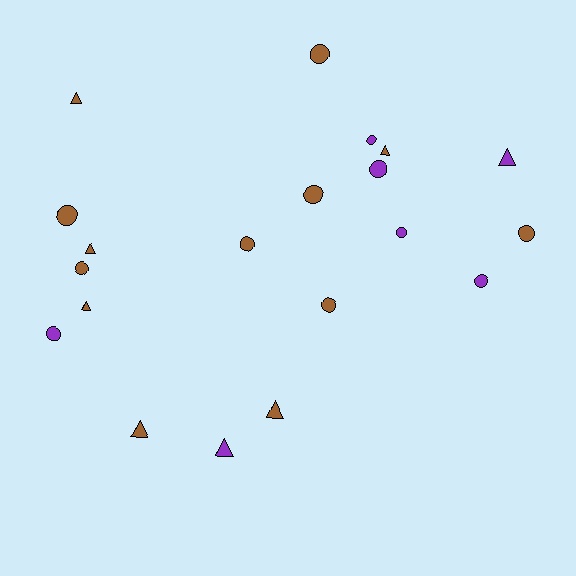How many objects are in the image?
There are 20 objects.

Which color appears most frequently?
Brown, with 13 objects.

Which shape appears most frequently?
Circle, with 12 objects.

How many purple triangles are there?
There are 2 purple triangles.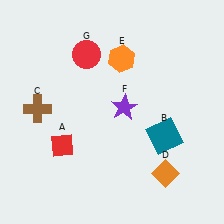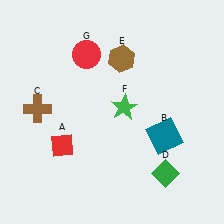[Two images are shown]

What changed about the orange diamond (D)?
In Image 1, D is orange. In Image 2, it changed to green.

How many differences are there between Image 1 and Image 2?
There are 3 differences between the two images.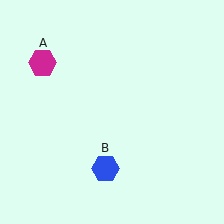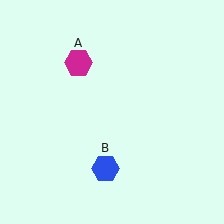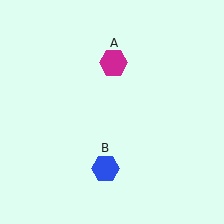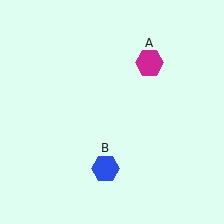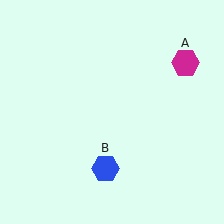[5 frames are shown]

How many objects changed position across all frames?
1 object changed position: magenta hexagon (object A).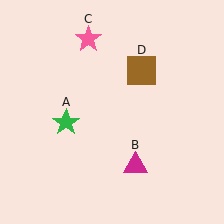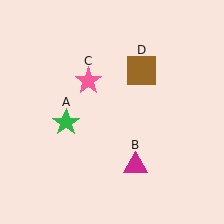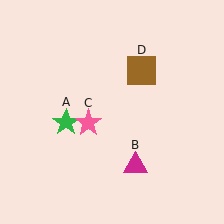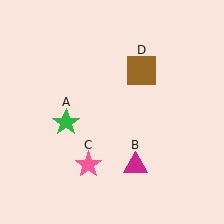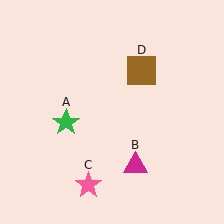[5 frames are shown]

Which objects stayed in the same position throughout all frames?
Green star (object A) and magenta triangle (object B) and brown square (object D) remained stationary.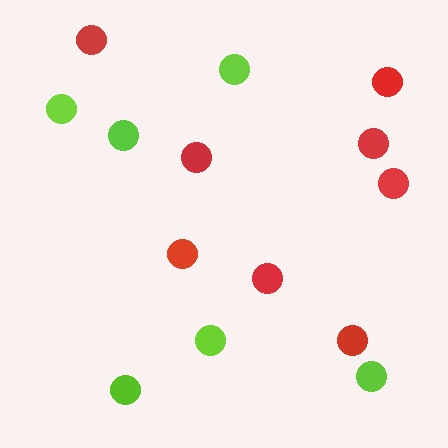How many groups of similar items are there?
There are 2 groups: one group of red circles (8) and one group of lime circles (6).